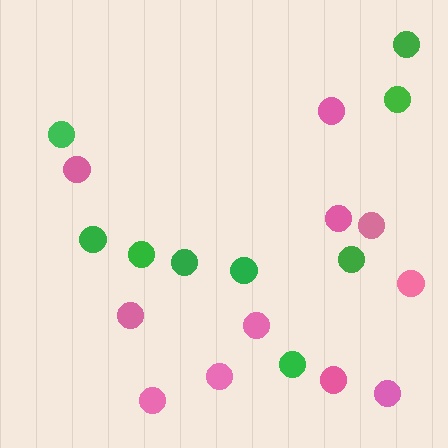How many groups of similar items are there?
There are 2 groups: one group of green circles (9) and one group of pink circles (11).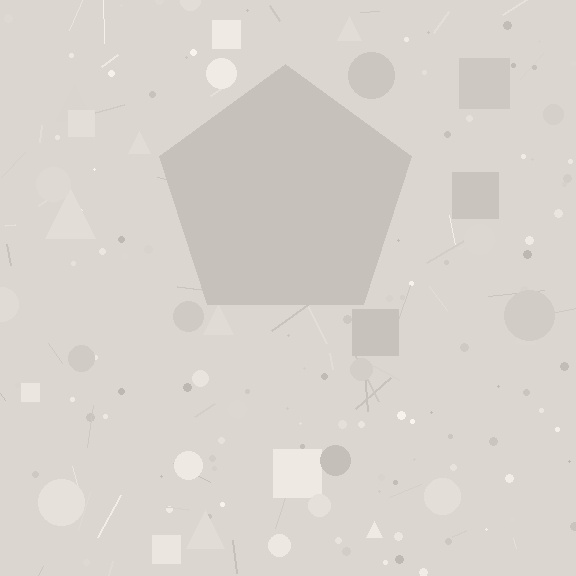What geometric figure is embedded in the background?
A pentagon is embedded in the background.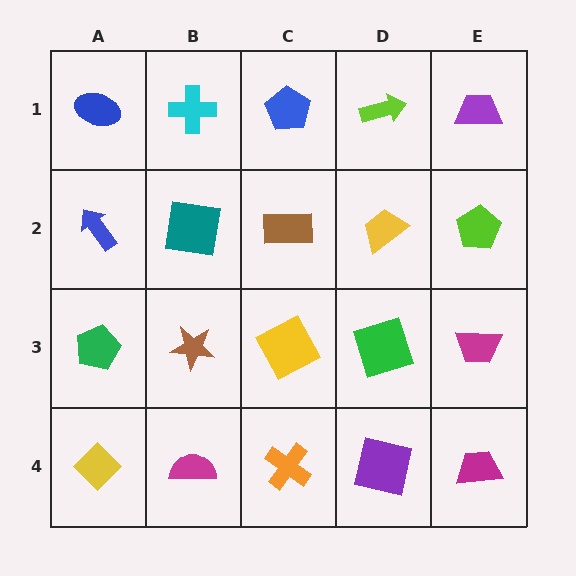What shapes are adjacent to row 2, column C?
A blue pentagon (row 1, column C), a yellow square (row 3, column C), a teal square (row 2, column B), a yellow trapezoid (row 2, column D).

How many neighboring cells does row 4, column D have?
3.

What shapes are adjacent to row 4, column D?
A green square (row 3, column D), an orange cross (row 4, column C), a magenta trapezoid (row 4, column E).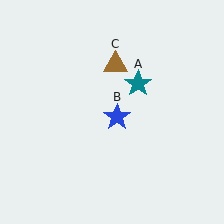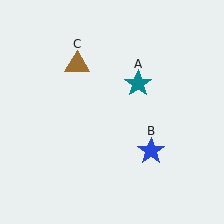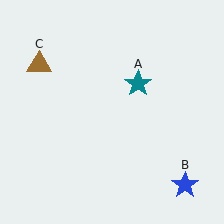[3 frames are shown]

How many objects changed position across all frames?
2 objects changed position: blue star (object B), brown triangle (object C).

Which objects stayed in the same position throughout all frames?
Teal star (object A) remained stationary.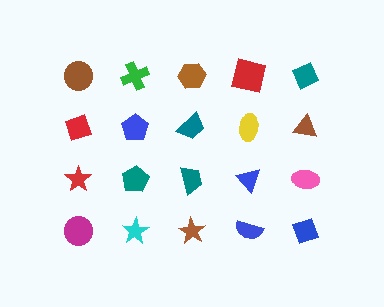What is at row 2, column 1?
A red diamond.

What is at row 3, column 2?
A teal pentagon.